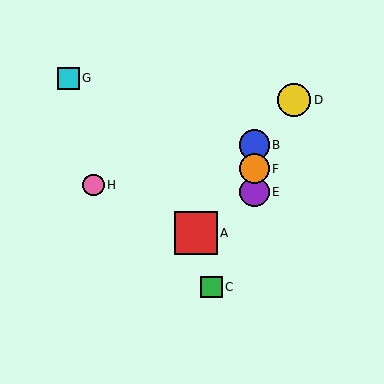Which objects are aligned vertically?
Objects B, E, F are aligned vertically.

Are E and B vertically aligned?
Yes, both are at x≈254.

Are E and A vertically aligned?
No, E is at x≈254 and A is at x≈196.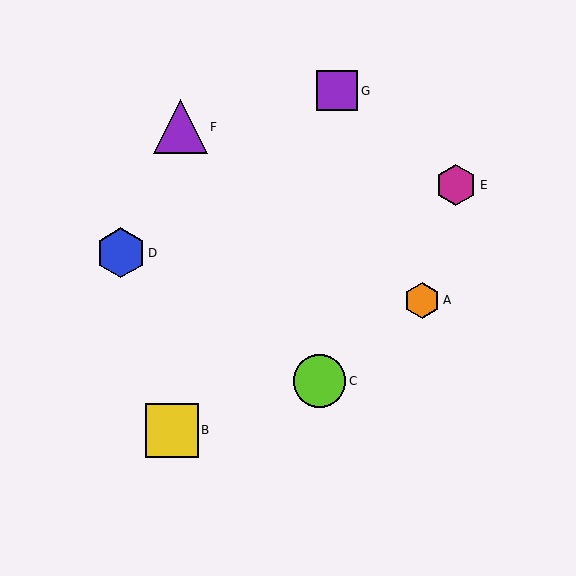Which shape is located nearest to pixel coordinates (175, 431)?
The yellow square (labeled B) at (172, 430) is nearest to that location.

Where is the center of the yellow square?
The center of the yellow square is at (172, 430).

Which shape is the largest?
The purple triangle (labeled F) is the largest.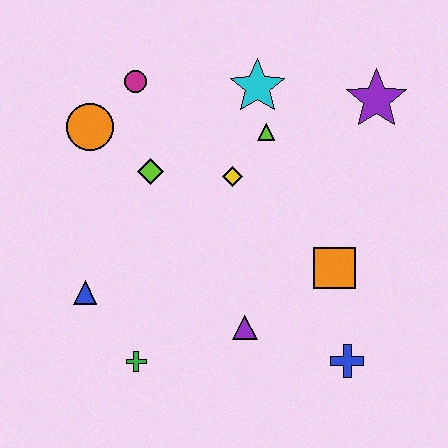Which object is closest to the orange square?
The blue cross is closest to the orange square.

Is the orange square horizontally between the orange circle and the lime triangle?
No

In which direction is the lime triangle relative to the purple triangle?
The lime triangle is above the purple triangle.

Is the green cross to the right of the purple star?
No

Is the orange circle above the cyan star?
No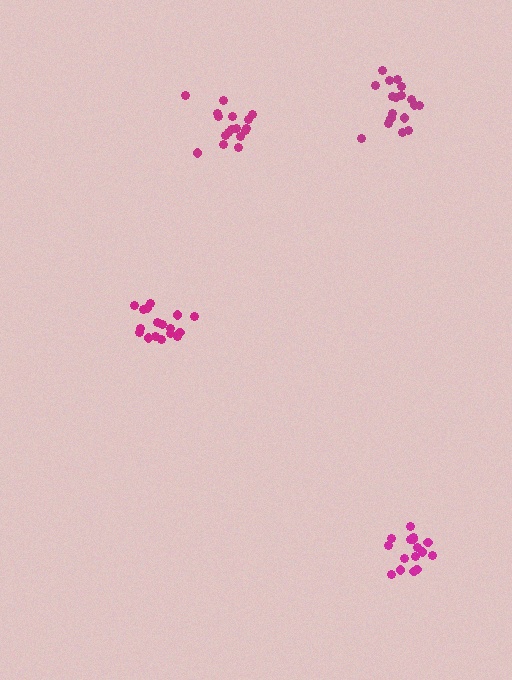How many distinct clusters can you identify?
There are 4 distinct clusters.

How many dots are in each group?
Group 1: 16 dots, Group 2: 17 dots, Group 3: 18 dots, Group 4: 17 dots (68 total).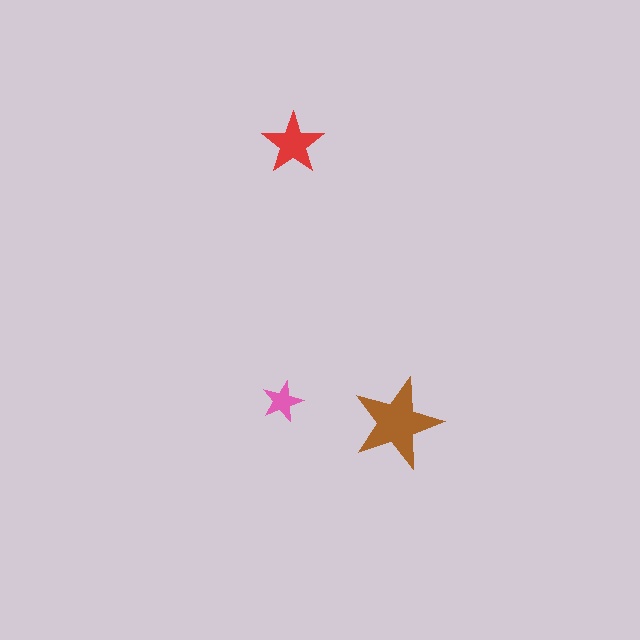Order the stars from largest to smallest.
the brown one, the red one, the pink one.